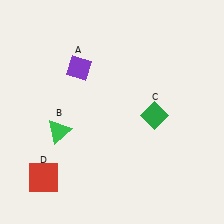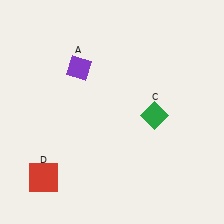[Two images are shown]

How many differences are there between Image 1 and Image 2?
There is 1 difference between the two images.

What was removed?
The green triangle (B) was removed in Image 2.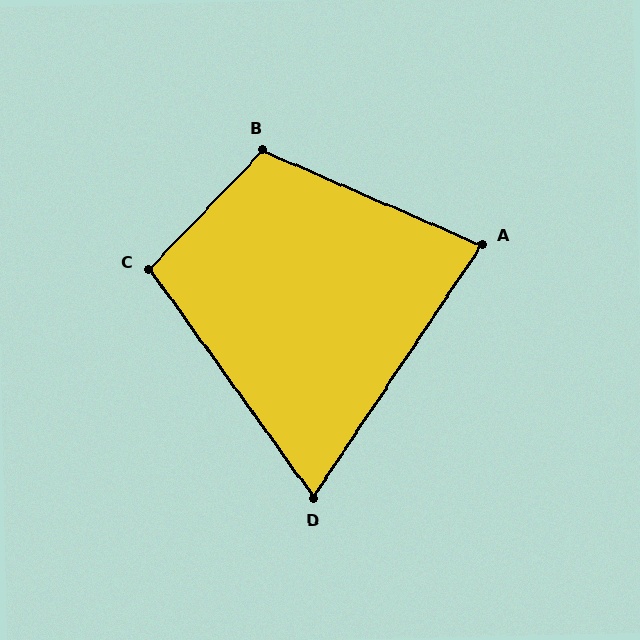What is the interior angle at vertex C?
Approximately 100 degrees (obtuse).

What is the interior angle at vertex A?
Approximately 80 degrees (acute).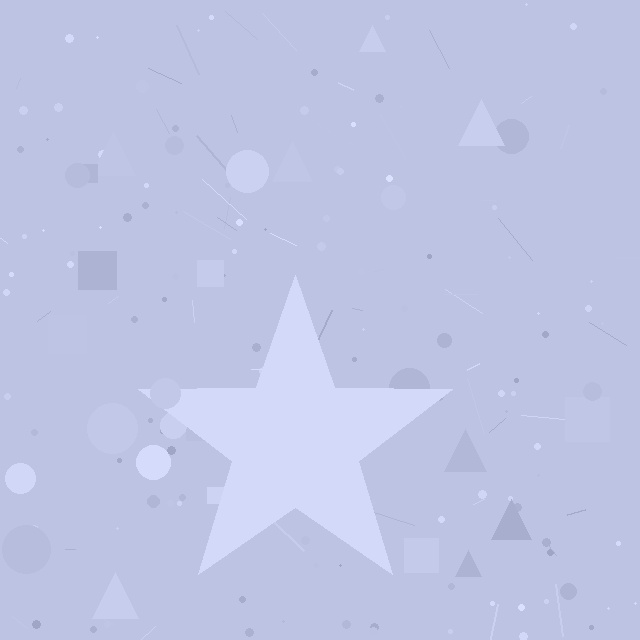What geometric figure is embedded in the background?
A star is embedded in the background.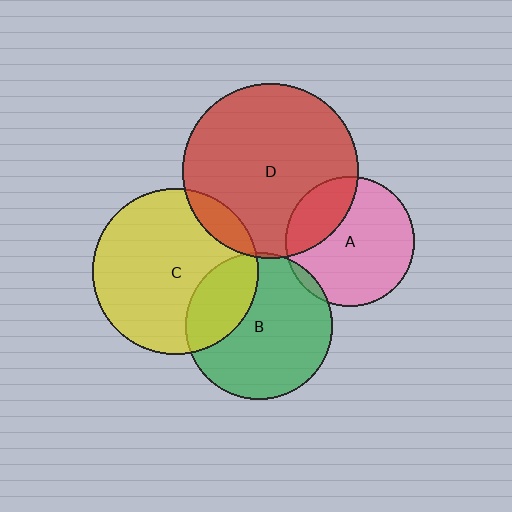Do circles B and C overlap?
Yes.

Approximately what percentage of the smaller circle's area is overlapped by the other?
Approximately 30%.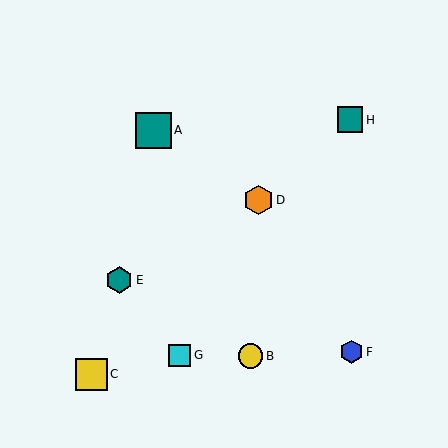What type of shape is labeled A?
Shape A is a teal square.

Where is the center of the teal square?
The center of the teal square is at (154, 130).